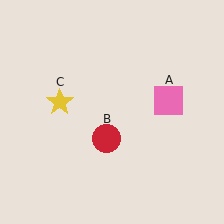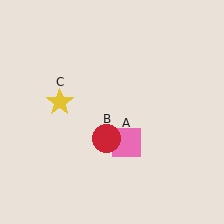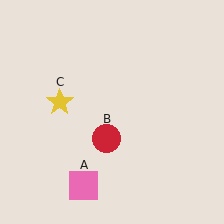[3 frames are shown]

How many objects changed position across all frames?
1 object changed position: pink square (object A).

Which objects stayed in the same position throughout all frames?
Red circle (object B) and yellow star (object C) remained stationary.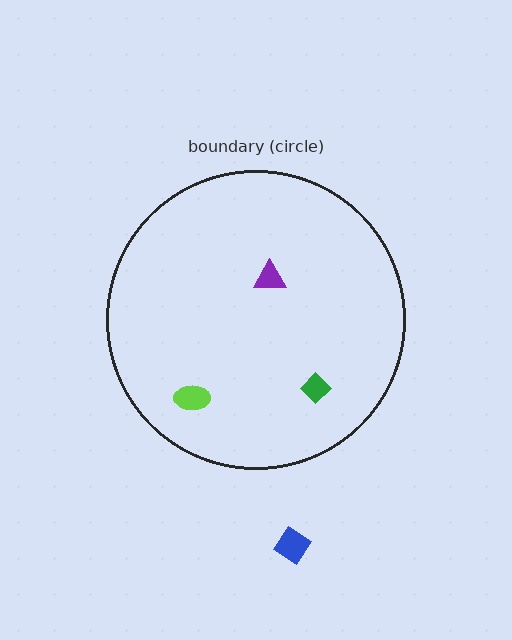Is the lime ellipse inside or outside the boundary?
Inside.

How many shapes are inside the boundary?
3 inside, 1 outside.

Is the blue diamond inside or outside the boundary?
Outside.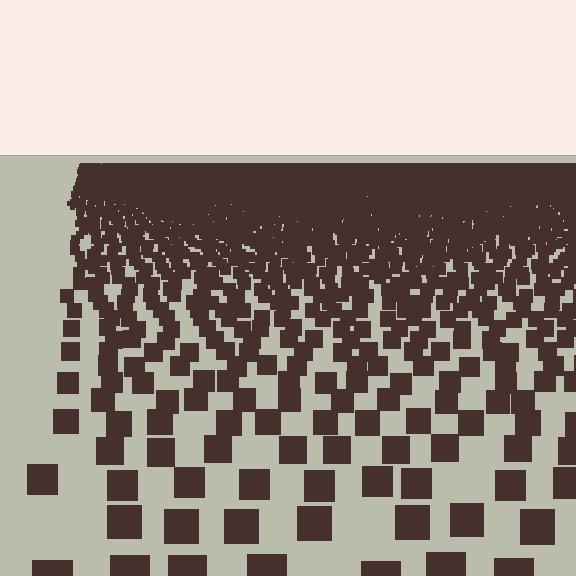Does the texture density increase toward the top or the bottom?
Density increases toward the top.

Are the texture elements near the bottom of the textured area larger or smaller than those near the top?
Larger. Near the bottom, elements are closer to the viewer and appear at a bigger on-screen size.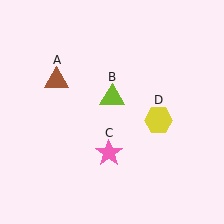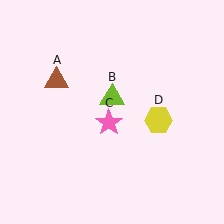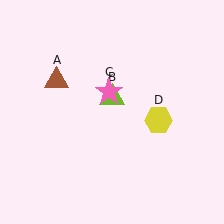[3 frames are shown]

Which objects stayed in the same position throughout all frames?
Brown triangle (object A) and lime triangle (object B) and yellow hexagon (object D) remained stationary.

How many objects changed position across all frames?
1 object changed position: pink star (object C).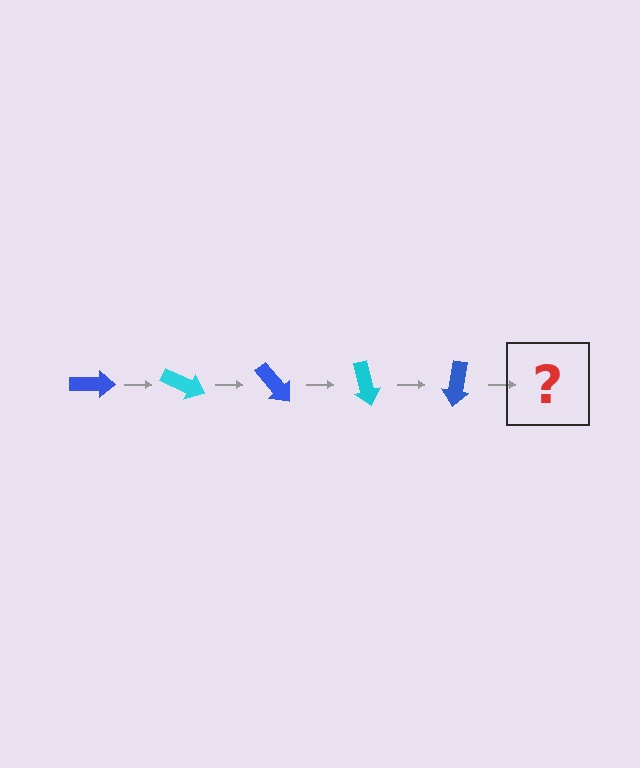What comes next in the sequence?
The next element should be a cyan arrow, rotated 125 degrees from the start.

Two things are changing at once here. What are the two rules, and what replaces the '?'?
The two rules are that it rotates 25 degrees each step and the color cycles through blue and cyan. The '?' should be a cyan arrow, rotated 125 degrees from the start.